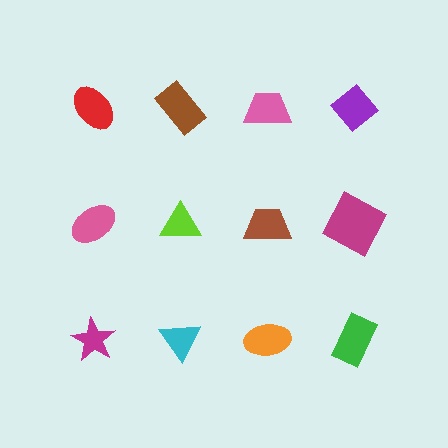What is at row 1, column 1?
A red ellipse.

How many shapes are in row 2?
4 shapes.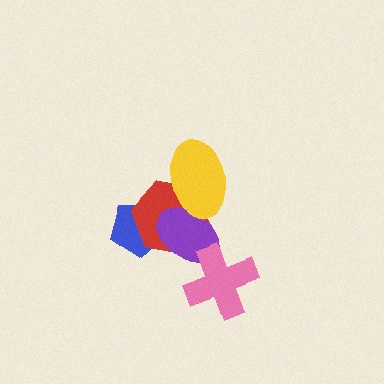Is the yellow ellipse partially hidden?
No, no other shape covers it.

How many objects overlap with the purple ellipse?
4 objects overlap with the purple ellipse.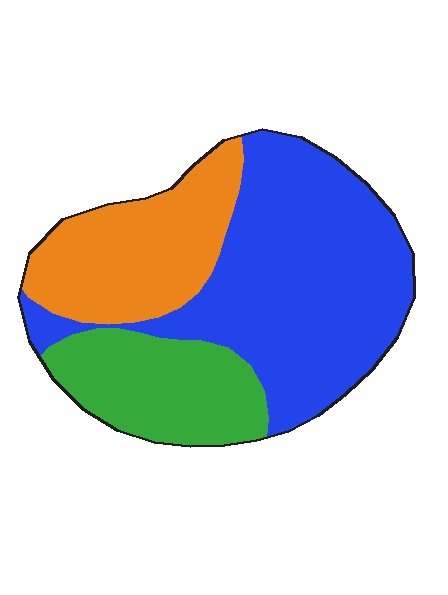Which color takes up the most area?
Blue, at roughly 50%.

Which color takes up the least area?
Green, at roughly 20%.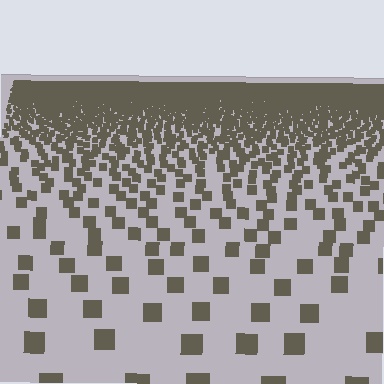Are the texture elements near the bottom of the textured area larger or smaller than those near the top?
Larger. Near the bottom, elements are closer to the viewer and appear at a bigger on-screen size.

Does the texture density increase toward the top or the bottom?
Density increases toward the top.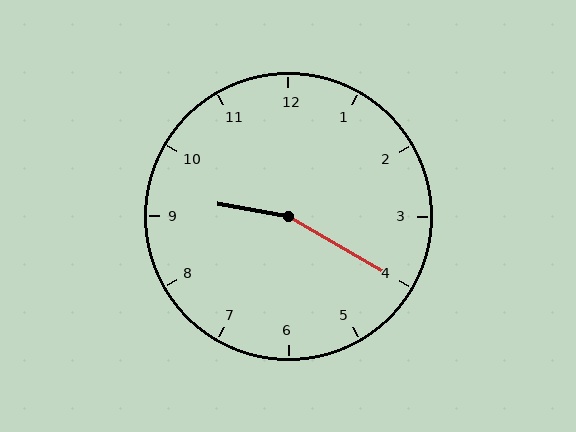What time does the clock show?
9:20.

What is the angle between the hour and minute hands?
Approximately 160 degrees.